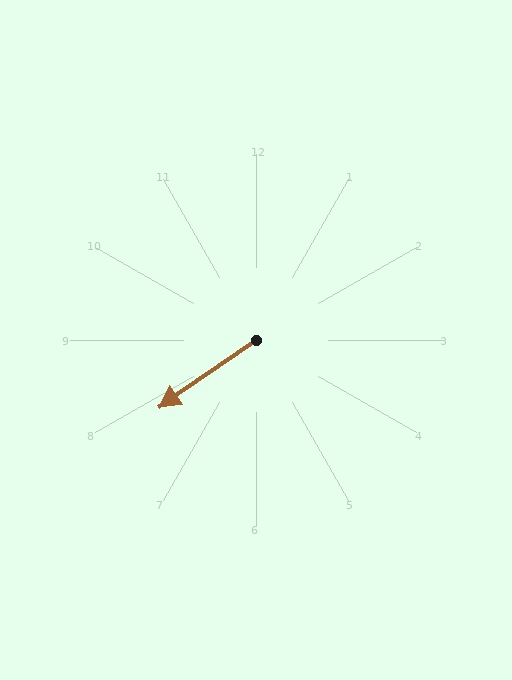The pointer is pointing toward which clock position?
Roughly 8 o'clock.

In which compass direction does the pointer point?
Southwest.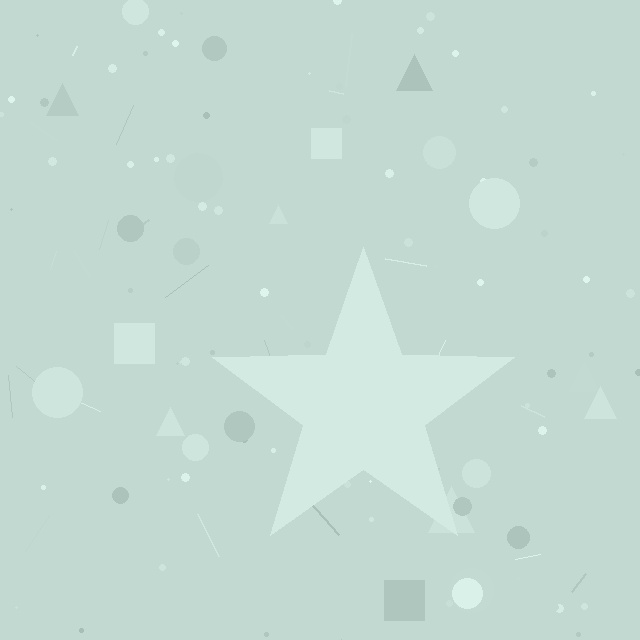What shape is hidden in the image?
A star is hidden in the image.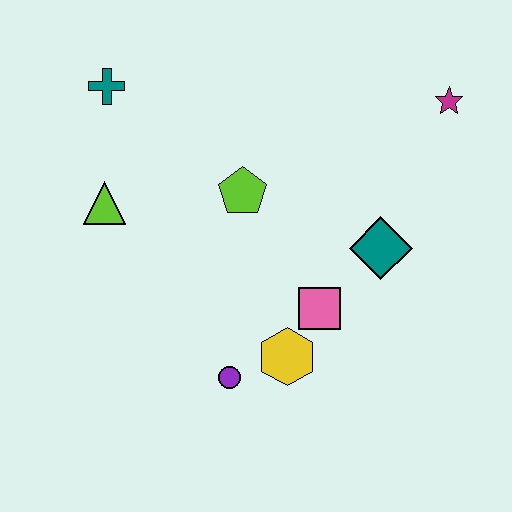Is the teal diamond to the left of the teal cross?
No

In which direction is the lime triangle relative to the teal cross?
The lime triangle is below the teal cross.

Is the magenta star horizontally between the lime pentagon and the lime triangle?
No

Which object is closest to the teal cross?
The lime triangle is closest to the teal cross.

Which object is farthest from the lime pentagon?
The magenta star is farthest from the lime pentagon.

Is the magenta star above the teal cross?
No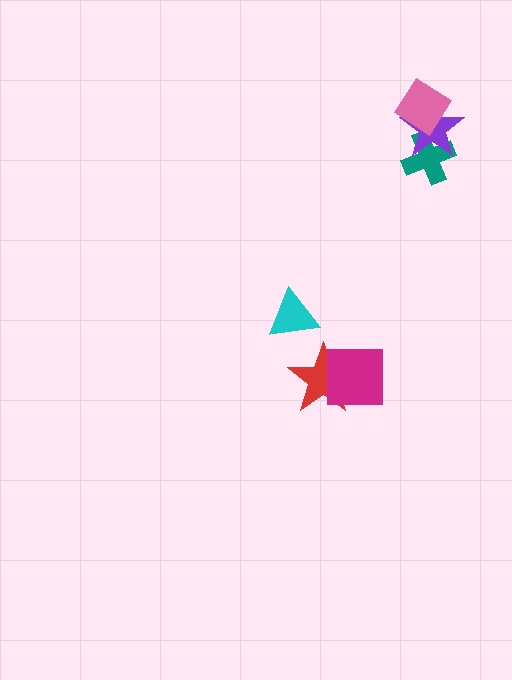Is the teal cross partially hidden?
Yes, it is partially covered by another shape.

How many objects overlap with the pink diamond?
1 object overlaps with the pink diamond.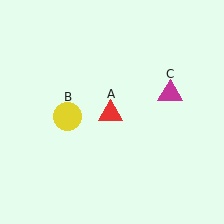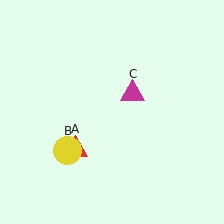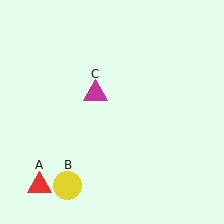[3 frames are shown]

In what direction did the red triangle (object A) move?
The red triangle (object A) moved down and to the left.